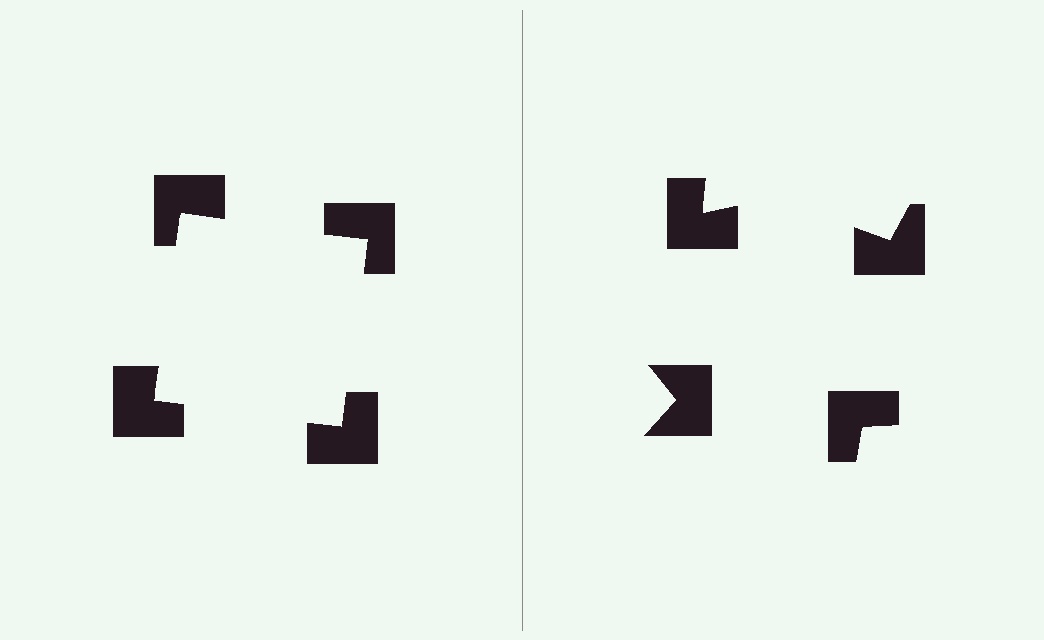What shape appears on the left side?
An illusory square.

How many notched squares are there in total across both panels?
8 — 4 on each side.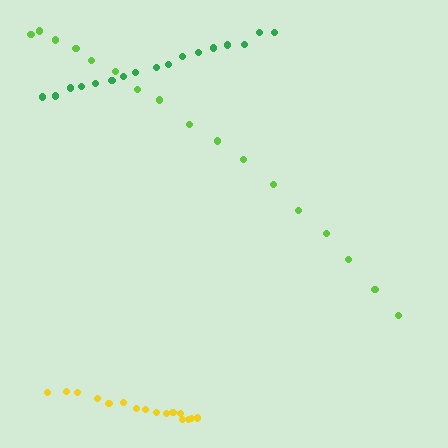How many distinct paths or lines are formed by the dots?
There are 3 distinct paths.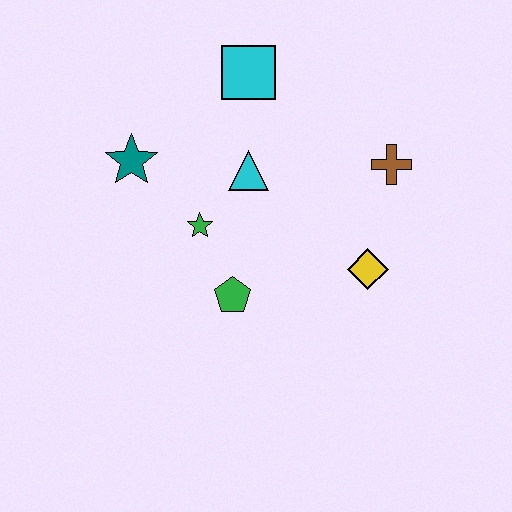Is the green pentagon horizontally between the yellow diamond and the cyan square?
No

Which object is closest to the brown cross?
The yellow diamond is closest to the brown cross.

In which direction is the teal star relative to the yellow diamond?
The teal star is to the left of the yellow diamond.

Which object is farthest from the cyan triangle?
The yellow diamond is farthest from the cyan triangle.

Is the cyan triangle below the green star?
No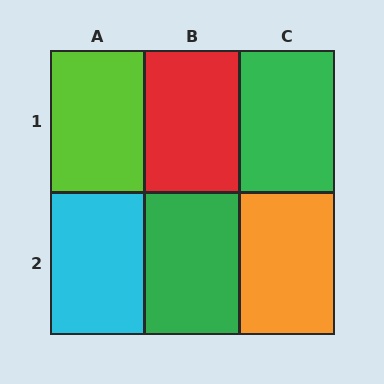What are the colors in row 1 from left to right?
Lime, red, green.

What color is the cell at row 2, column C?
Orange.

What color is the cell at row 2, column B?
Green.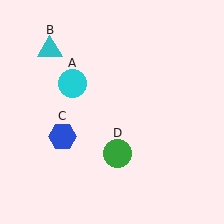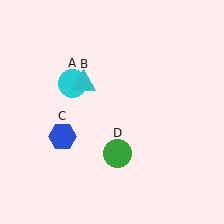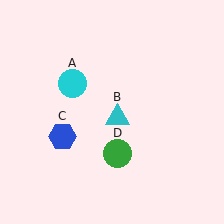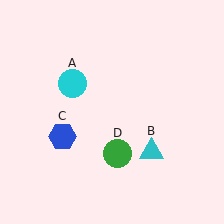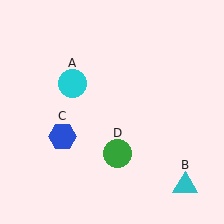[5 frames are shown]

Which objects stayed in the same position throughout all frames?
Cyan circle (object A) and blue hexagon (object C) and green circle (object D) remained stationary.